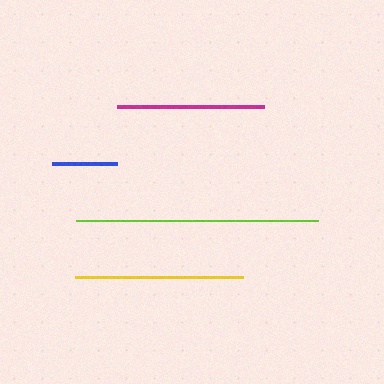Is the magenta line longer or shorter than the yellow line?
The yellow line is longer than the magenta line.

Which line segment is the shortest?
The blue line is the shortest at approximately 65 pixels.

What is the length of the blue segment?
The blue segment is approximately 65 pixels long.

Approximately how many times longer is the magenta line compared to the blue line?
The magenta line is approximately 2.3 times the length of the blue line.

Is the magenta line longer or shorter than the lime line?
The lime line is longer than the magenta line.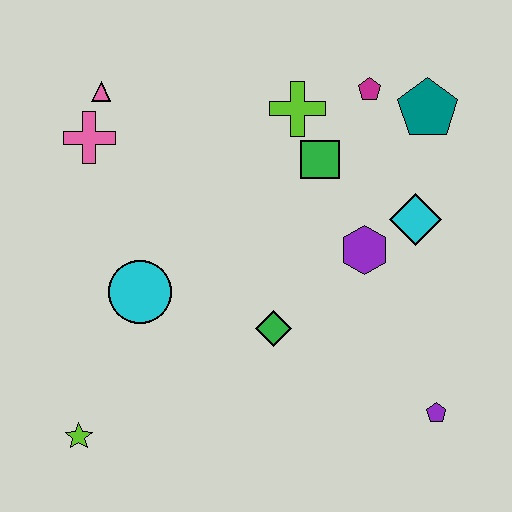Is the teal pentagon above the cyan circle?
Yes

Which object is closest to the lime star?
The cyan circle is closest to the lime star.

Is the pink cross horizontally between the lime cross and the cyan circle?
No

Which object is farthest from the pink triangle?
The purple pentagon is farthest from the pink triangle.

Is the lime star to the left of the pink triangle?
Yes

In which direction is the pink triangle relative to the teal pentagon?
The pink triangle is to the left of the teal pentagon.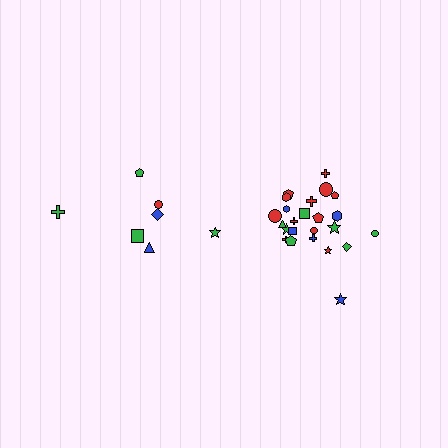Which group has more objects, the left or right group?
The right group.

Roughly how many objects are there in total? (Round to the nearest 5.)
Roughly 30 objects in total.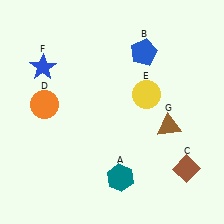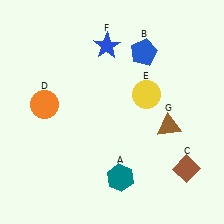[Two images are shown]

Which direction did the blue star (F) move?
The blue star (F) moved right.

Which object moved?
The blue star (F) moved right.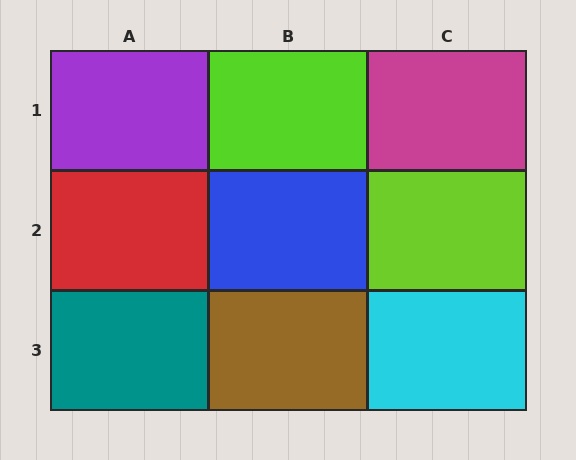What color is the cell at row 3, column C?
Cyan.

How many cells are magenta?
1 cell is magenta.